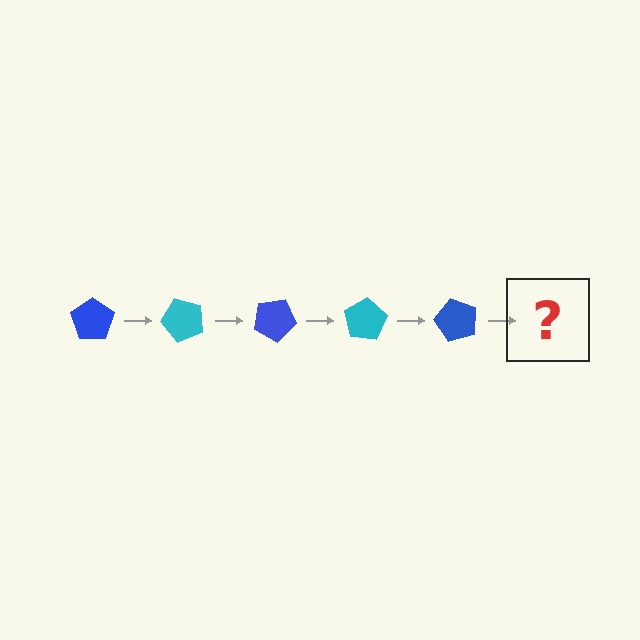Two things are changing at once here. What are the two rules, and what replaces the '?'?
The two rules are that it rotates 50 degrees each step and the color cycles through blue and cyan. The '?' should be a cyan pentagon, rotated 250 degrees from the start.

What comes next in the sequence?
The next element should be a cyan pentagon, rotated 250 degrees from the start.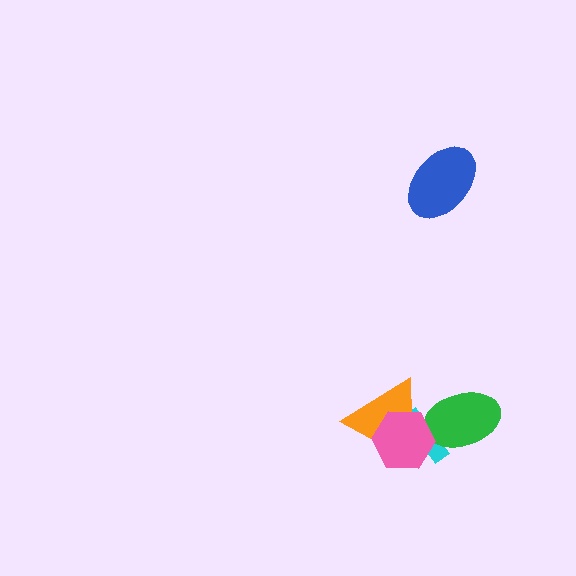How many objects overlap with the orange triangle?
3 objects overlap with the orange triangle.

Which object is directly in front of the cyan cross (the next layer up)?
The green ellipse is directly in front of the cyan cross.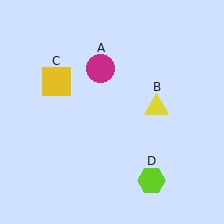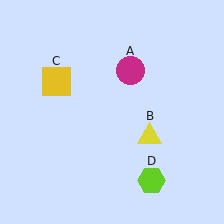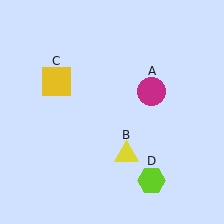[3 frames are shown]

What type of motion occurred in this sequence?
The magenta circle (object A), yellow triangle (object B) rotated clockwise around the center of the scene.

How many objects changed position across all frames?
2 objects changed position: magenta circle (object A), yellow triangle (object B).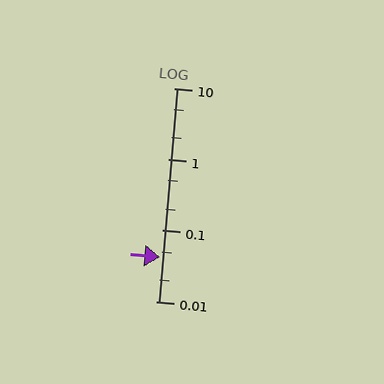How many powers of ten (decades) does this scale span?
The scale spans 3 decades, from 0.01 to 10.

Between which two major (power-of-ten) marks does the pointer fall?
The pointer is between 0.01 and 0.1.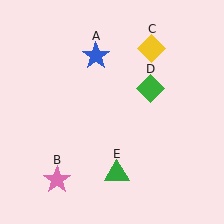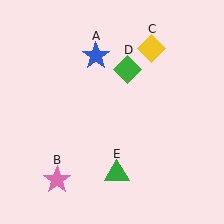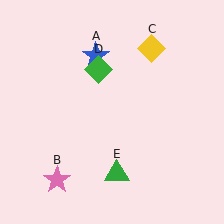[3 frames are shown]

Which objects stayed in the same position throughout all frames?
Blue star (object A) and pink star (object B) and yellow diamond (object C) and green triangle (object E) remained stationary.